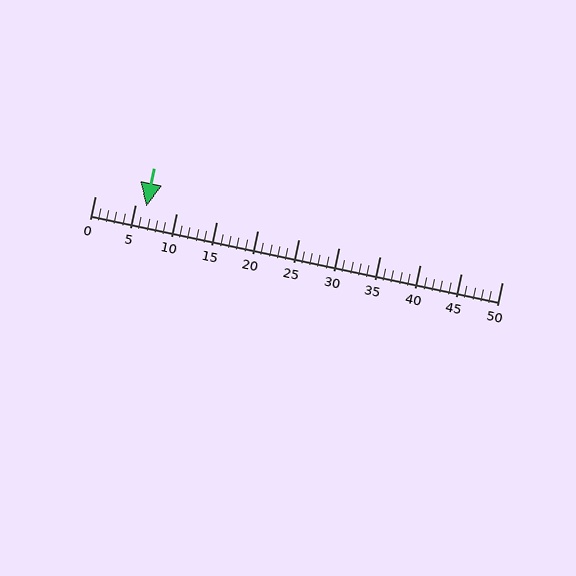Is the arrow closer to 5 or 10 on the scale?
The arrow is closer to 5.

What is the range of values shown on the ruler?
The ruler shows values from 0 to 50.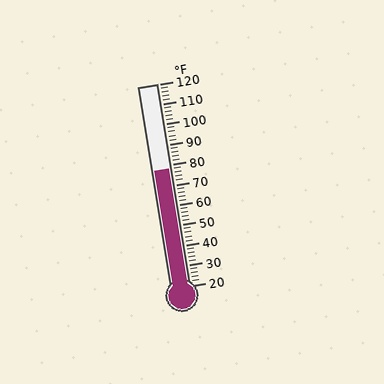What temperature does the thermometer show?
The thermometer shows approximately 78°F.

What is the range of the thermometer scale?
The thermometer scale ranges from 20°F to 120°F.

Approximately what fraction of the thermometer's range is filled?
The thermometer is filled to approximately 60% of its range.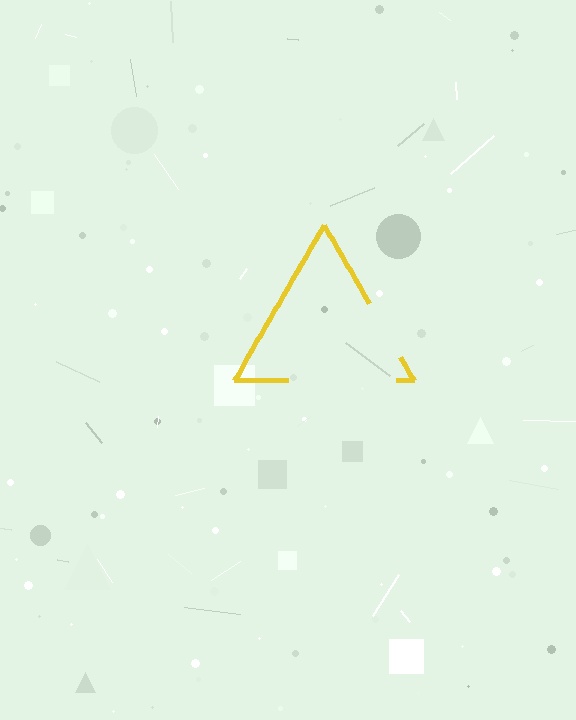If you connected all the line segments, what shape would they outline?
They would outline a triangle.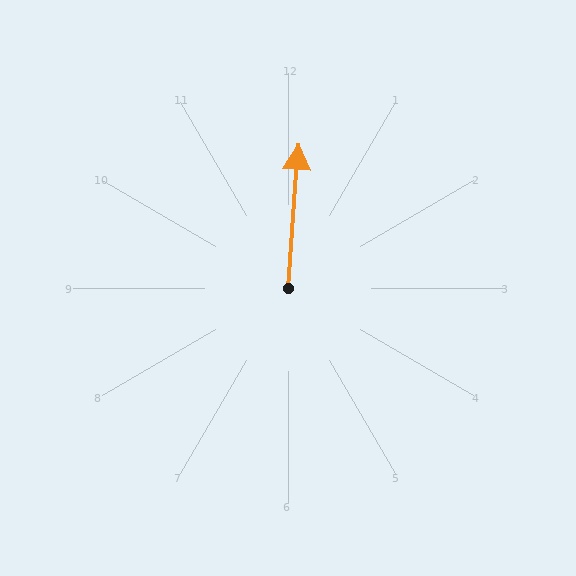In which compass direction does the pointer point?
North.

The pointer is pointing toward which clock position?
Roughly 12 o'clock.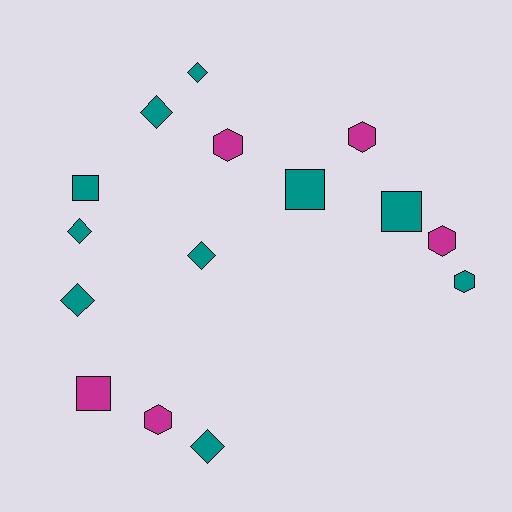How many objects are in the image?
There are 15 objects.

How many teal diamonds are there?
There are 6 teal diamonds.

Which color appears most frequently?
Teal, with 10 objects.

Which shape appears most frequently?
Diamond, with 6 objects.